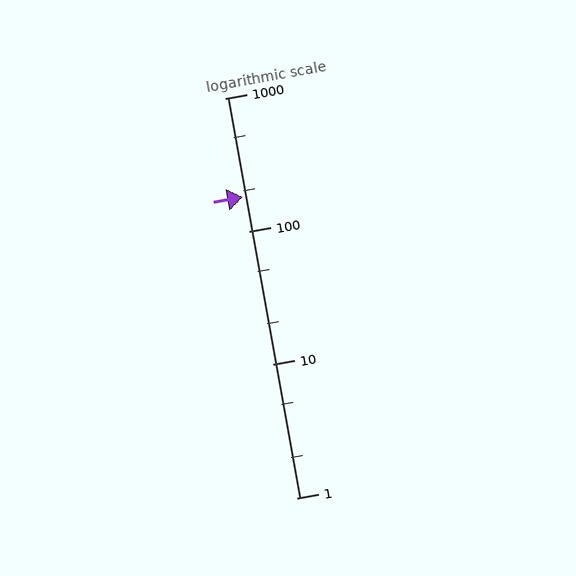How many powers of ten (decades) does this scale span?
The scale spans 3 decades, from 1 to 1000.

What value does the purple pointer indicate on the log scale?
The pointer indicates approximately 180.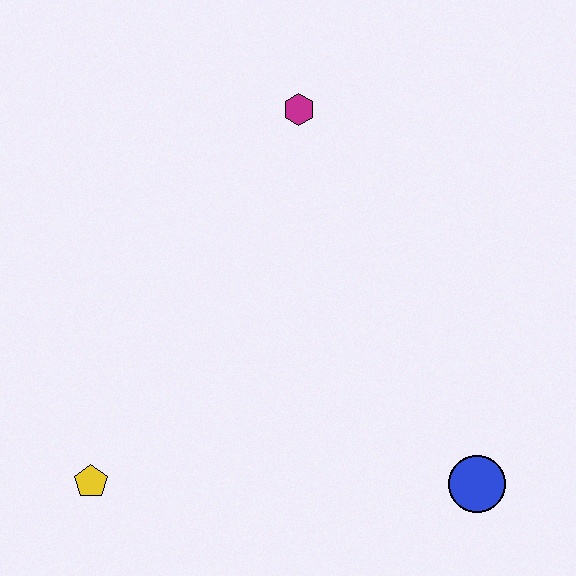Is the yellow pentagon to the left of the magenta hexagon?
Yes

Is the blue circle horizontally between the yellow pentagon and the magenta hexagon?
No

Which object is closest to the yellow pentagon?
The blue circle is closest to the yellow pentagon.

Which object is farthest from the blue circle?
The magenta hexagon is farthest from the blue circle.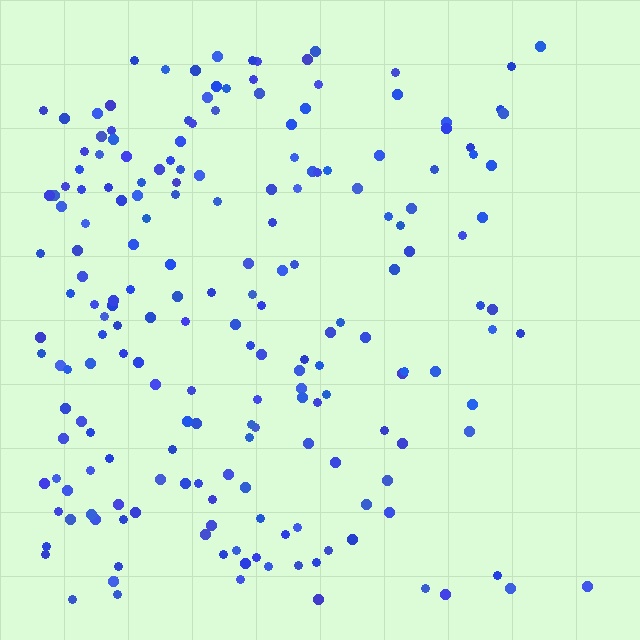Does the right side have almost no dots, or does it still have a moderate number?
Still a moderate number, just noticeably fewer than the left.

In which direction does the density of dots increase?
From right to left, with the left side densest.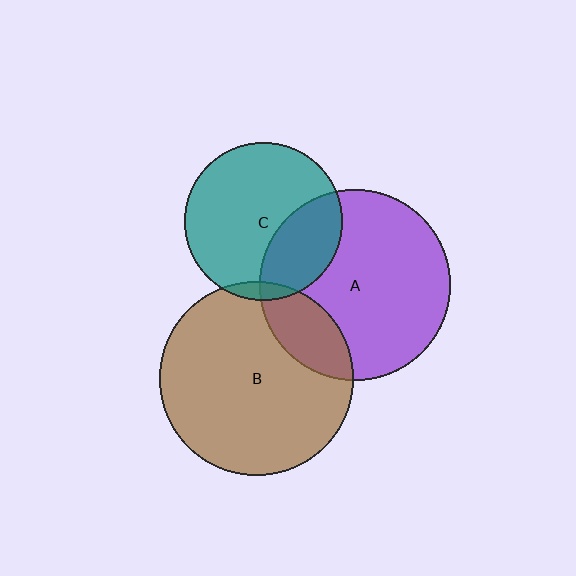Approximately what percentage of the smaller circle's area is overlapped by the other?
Approximately 20%.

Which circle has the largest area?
Circle B (brown).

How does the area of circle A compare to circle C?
Approximately 1.5 times.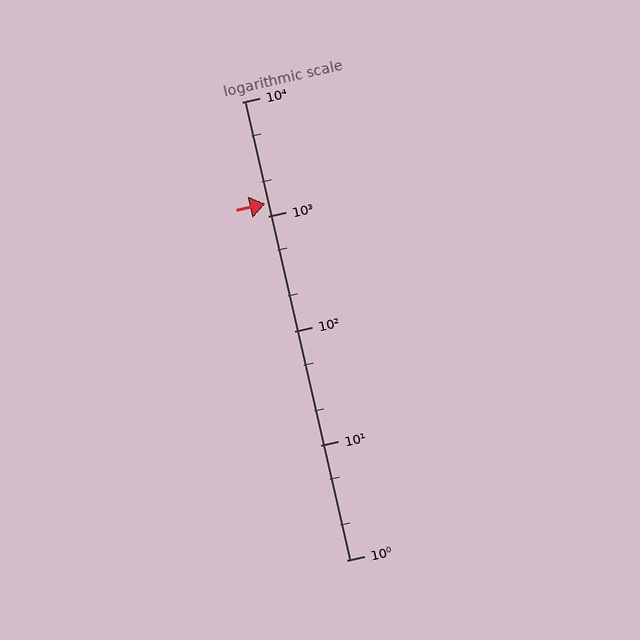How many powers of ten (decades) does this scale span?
The scale spans 4 decades, from 1 to 10000.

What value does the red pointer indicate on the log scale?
The pointer indicates approximately 1300.